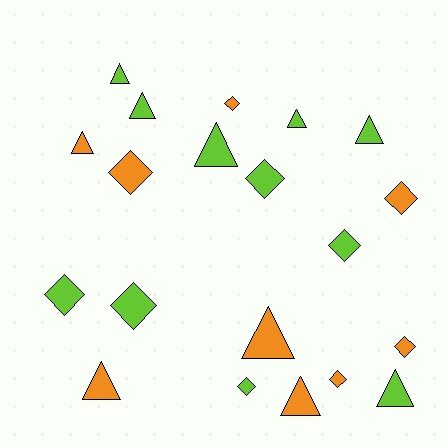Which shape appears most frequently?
Diamond, with 10 objects.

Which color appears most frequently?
Lime, with 11 objects.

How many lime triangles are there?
There are 6 lime triangles.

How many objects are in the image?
There are 20 objects.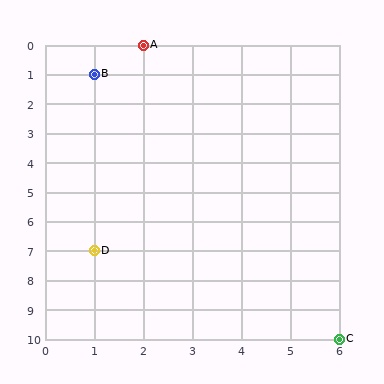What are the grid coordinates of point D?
Point D is at grid coordinates (1, 7).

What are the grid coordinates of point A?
Point A is at grid coordinates (2, 0).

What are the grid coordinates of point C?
Point C is at grid coordinates (6, 10).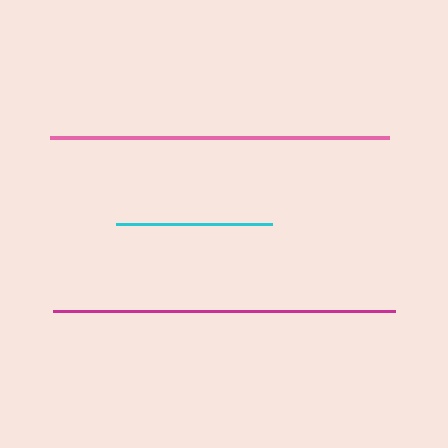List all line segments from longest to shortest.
From longest to shortest: magenta, pink, cyan.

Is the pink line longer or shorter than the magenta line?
The magenta line is longer than the pink line.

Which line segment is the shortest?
The cyan line is the shortest at approximately 156 pixels.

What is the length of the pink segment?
The pink segment is approximately 339 pixels long.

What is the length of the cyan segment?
The cyan segment is approximately 156 pixels long.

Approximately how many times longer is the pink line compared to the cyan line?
The pink line is approximately 2.2 times the length of the cyan line.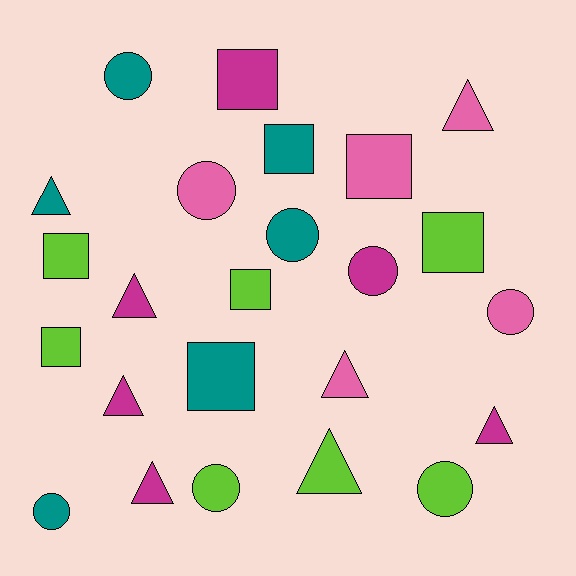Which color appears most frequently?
Lime, with 7 objects.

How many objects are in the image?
There are 24 objects.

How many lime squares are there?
There are 4 lime squares.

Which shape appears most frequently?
Triangle, with 8 objects.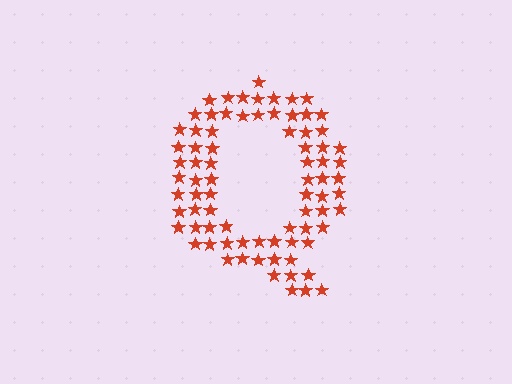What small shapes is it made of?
It is made of small stars.